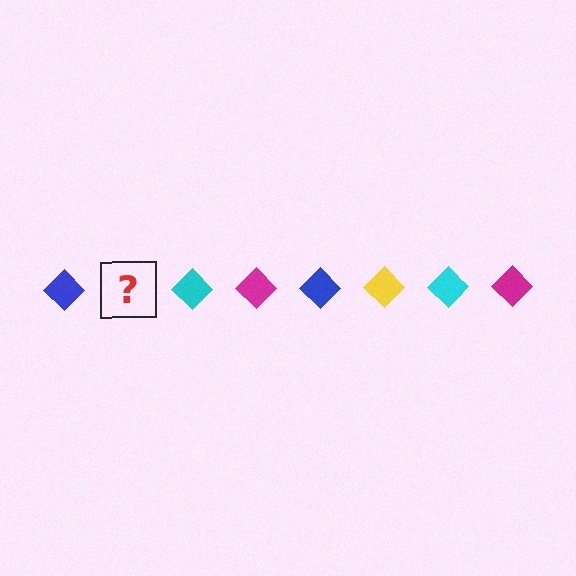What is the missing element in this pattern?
The missing element is a yellow diamond.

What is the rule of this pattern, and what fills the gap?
The rule is that the pattern cycles through blue, yellow, cyan, magenta diamonds. The gap should be filled with a yellow diamond.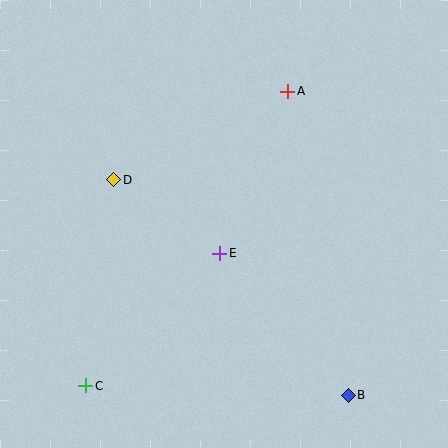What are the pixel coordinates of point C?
Point C is at (86, 386).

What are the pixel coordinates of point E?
Point E is at (220, 253).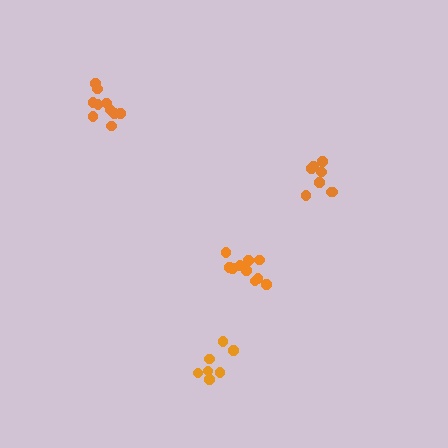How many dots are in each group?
Group 1: 10 dots, Group 2: 7 dots, Group 3: 10 dots, Group 4: 8 dots (35 total).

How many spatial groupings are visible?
There are 4 spatial groupings.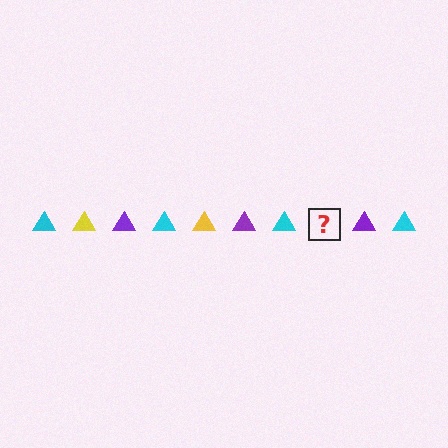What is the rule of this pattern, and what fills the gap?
The rule is that the pattern cycles through cyan, yellow, purple triangles. The gap should be filled with a yellow triangle.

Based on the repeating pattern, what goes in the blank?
The blank should be a yellow triangle.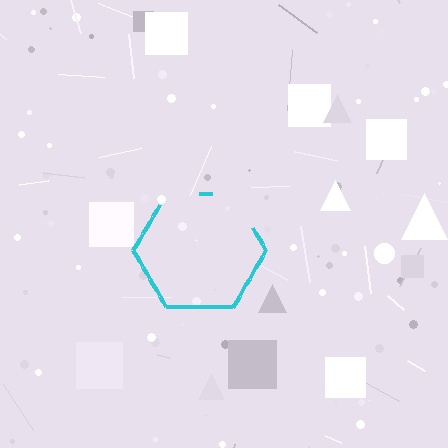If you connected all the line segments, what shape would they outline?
They would outline a hexagon.